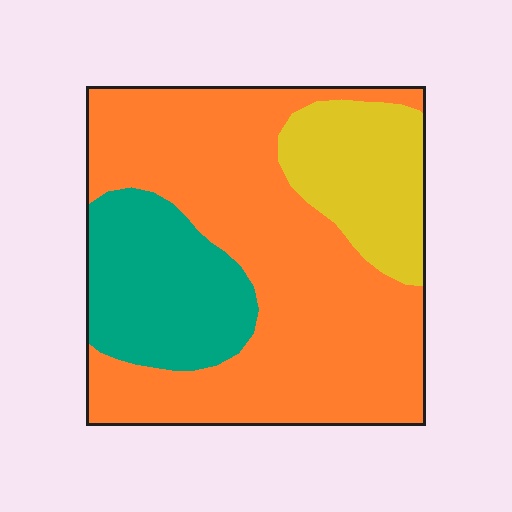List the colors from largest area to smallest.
From largest to smallest: orange, teal, yellow.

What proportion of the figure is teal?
Teal takes up about one fifth (1/5) of the figure.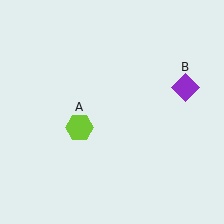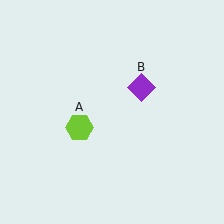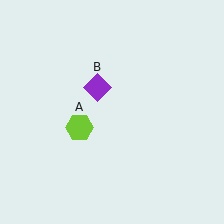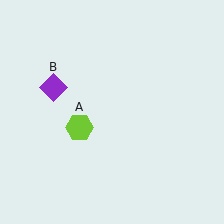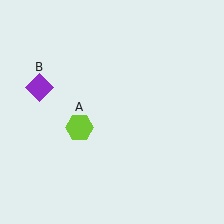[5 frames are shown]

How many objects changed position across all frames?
1 object changed position: purple diamond (object B).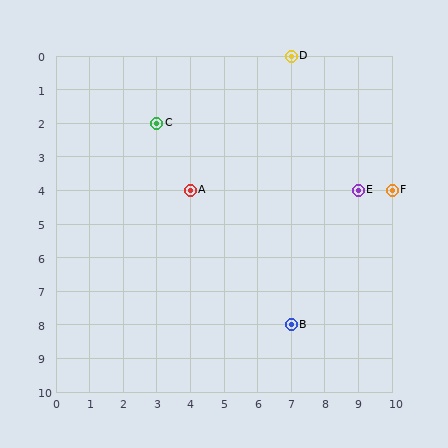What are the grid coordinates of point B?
Point B is at grid coordinates (7, 8).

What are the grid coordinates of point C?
Point C is at grid coordinates (3, 2).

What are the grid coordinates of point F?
Point F is at grid coordinates (10, 4).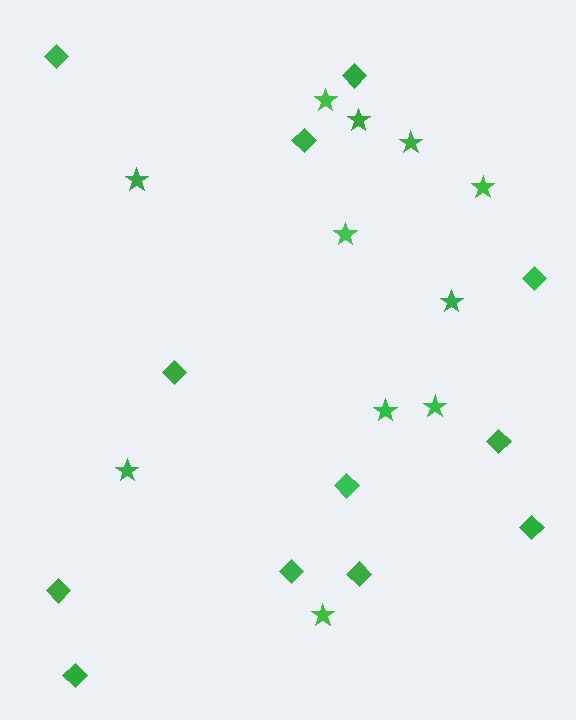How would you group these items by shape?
There are 2 groups: one group of diamonds (12) and one group of stars (11).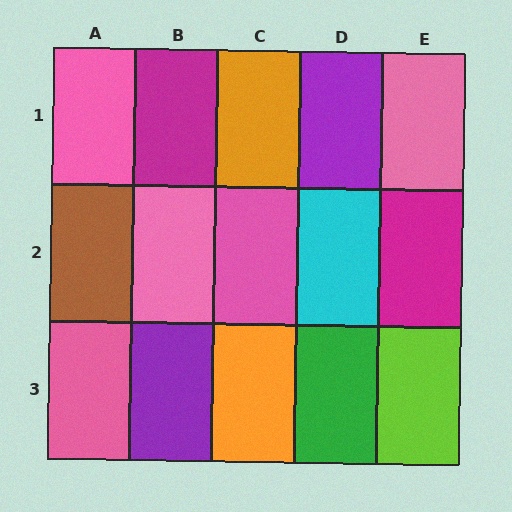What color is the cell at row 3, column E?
Lime.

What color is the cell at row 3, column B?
Purple.